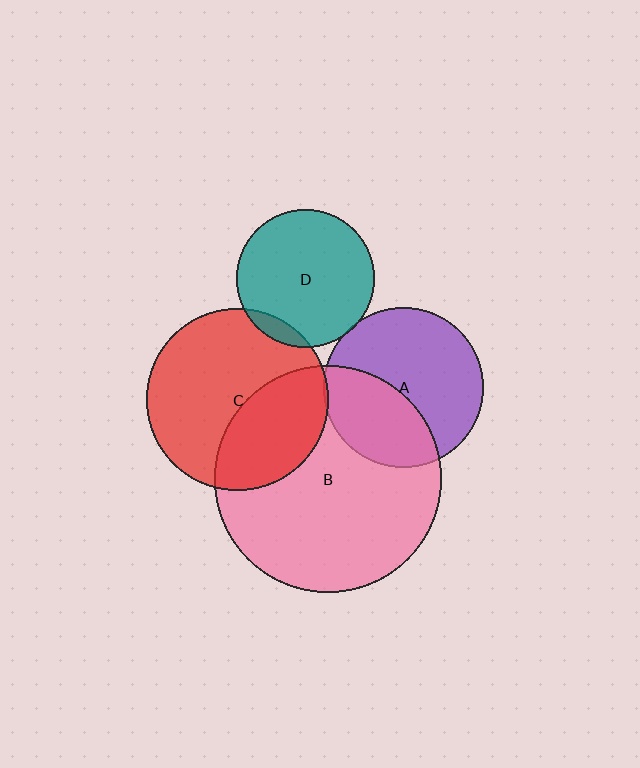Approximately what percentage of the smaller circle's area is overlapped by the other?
Approximately 5%.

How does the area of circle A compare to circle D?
Approximately 1.3 times.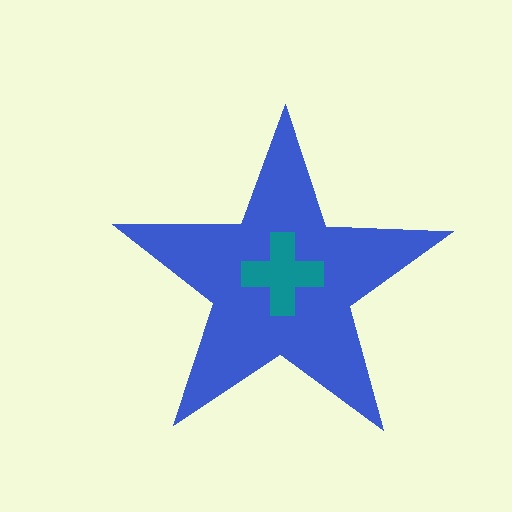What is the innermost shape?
The teal cross.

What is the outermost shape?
The blue star.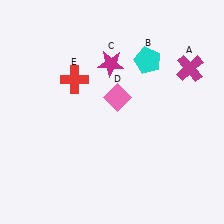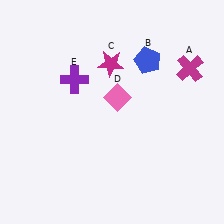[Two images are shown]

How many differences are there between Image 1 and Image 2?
There are 2 differences between the two images.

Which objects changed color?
B changed from cyan to blue. E changed from red to purple.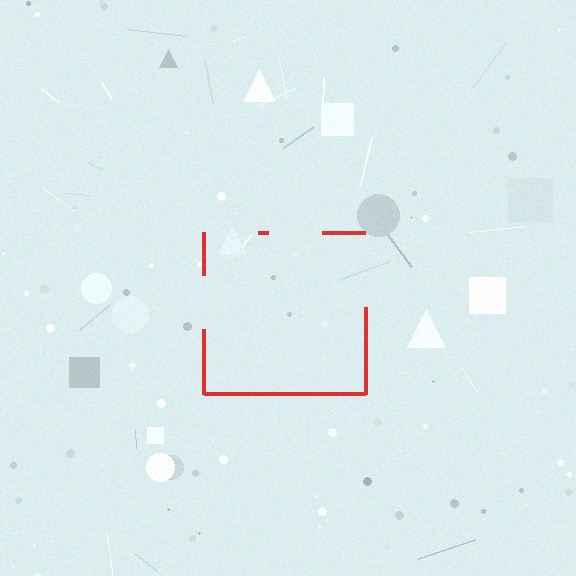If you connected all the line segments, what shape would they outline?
They would outline a square.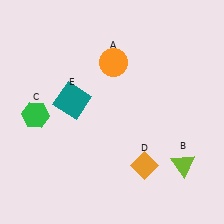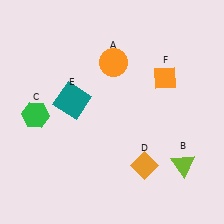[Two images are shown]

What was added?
An orange diamond (F) was added in Image 2.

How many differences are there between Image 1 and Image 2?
There is 1 difference between the two images.